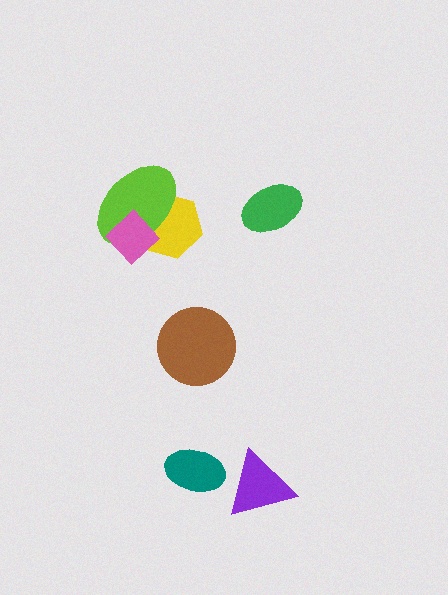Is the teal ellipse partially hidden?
No, no other shape covers it.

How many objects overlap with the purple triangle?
0 objects overlap with the purple triangle.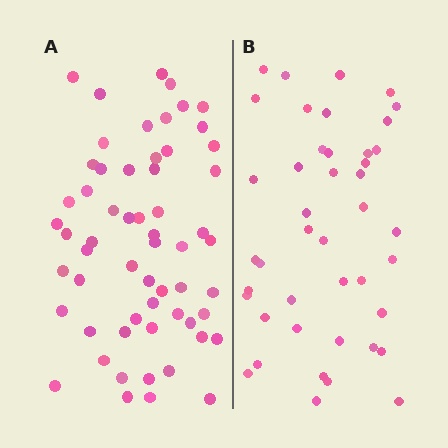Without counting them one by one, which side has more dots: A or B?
Region A (the left region) has more dots.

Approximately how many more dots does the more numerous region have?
Region A has approximately 15 more dots than region B.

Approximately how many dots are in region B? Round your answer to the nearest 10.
About 40 dots. (The exact count is 43, which rounds to 40.)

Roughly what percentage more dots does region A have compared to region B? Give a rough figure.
About 35% more.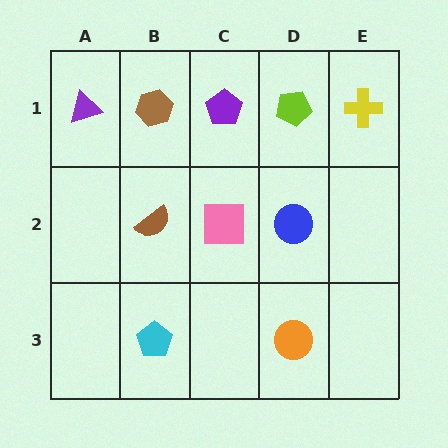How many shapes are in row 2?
3 shapes.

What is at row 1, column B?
A brown hexagon.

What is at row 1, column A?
A purple triangle.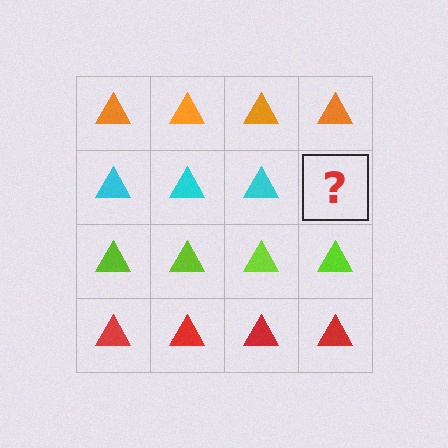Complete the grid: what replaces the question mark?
The question mark should be replaced with a cyan triangle.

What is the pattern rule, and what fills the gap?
The rule is that each row has a consistent color. The gap should be filled with a cyan triangle.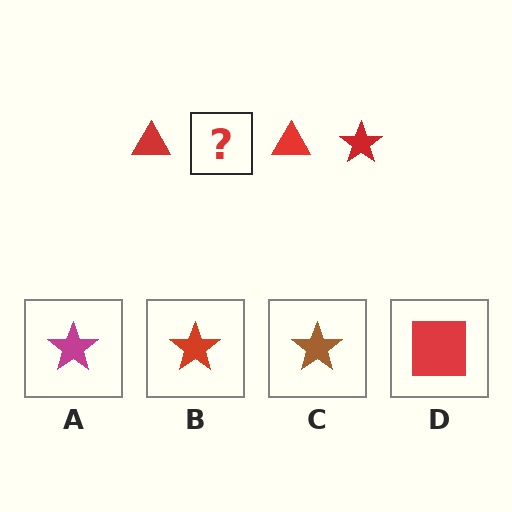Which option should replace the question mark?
Option B.